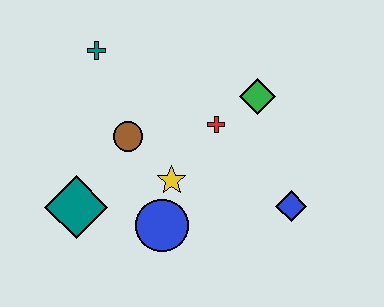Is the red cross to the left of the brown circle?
No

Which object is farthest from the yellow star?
The teal cross is farthest from the yellow star.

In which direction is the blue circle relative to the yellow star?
The blue circle is below the yellow star.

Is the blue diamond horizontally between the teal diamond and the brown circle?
No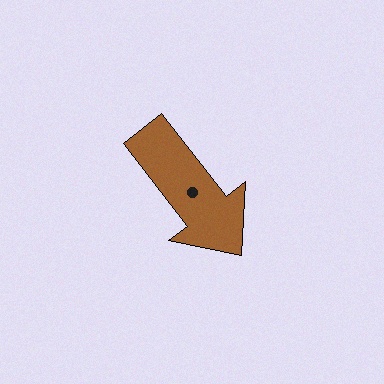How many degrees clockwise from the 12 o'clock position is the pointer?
Approximately 142 degrees.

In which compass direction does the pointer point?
Southeast.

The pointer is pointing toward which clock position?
Roughly 5 o'clock.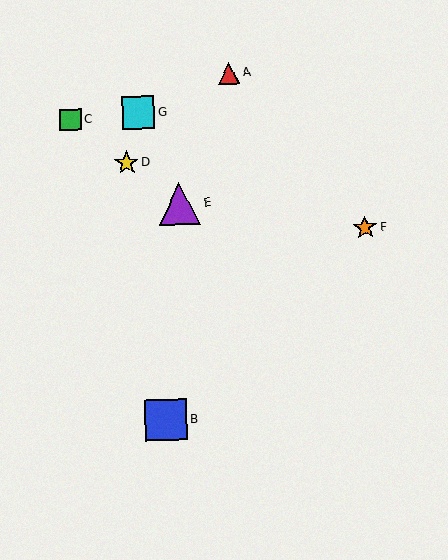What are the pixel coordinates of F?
Object F is at (365, 228).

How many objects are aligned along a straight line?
3 objects (C, D, E) are aligned along a straight line.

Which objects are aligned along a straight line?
Objects C, D, E are aligned along a straight line.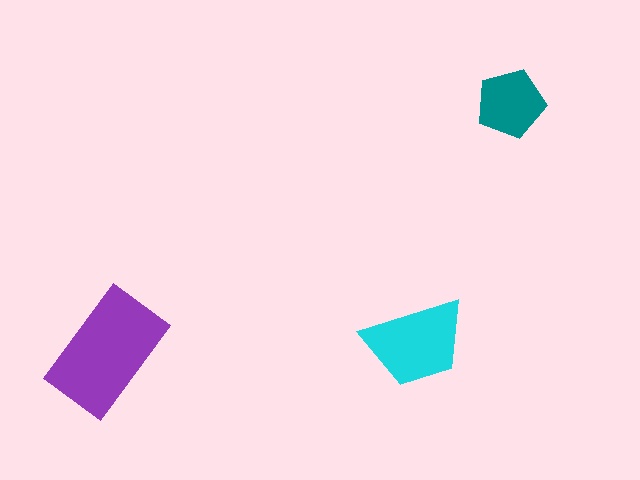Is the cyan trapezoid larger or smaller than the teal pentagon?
Larger.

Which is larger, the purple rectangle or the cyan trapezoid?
The purple rectangle.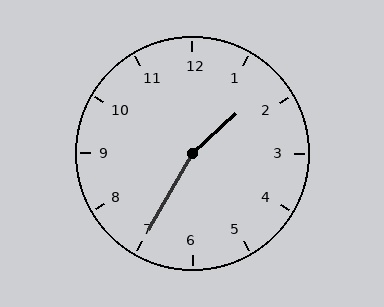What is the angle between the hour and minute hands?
Approximately 162 degrees.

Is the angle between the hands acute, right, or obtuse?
It is obtuse.